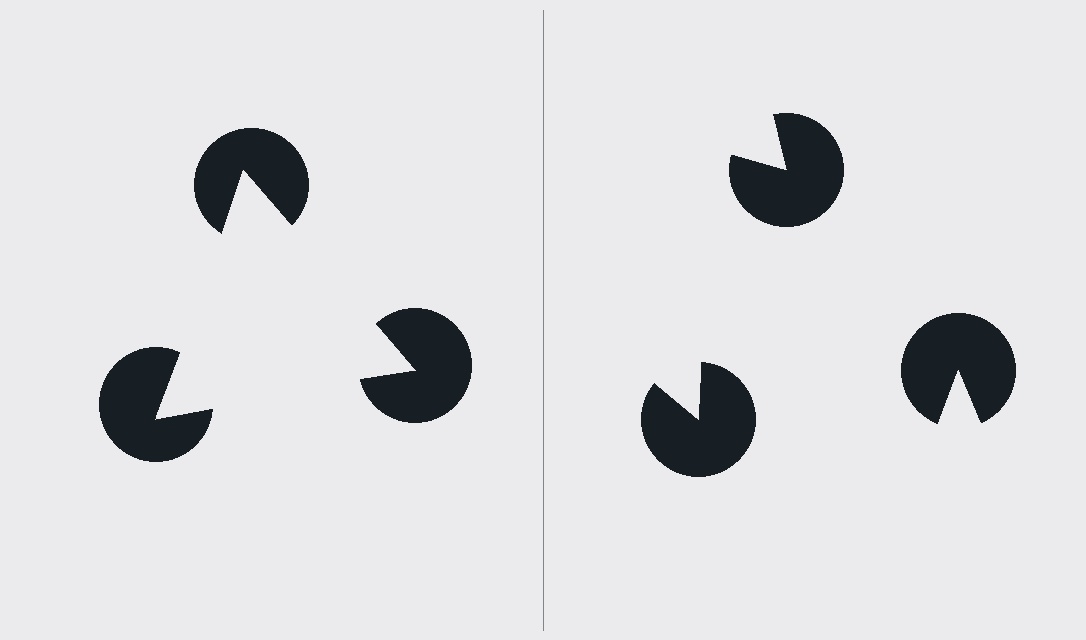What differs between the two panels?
The pac-man discs are positioned identically on both sides; only the wedge orientations differ. On the left they align to a triangle; on the right they are misaligned.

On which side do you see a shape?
An illusory triangle appears on the left side. On the right side the wedge cuts are rotated, so no coherent shape forms.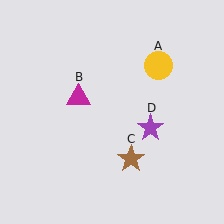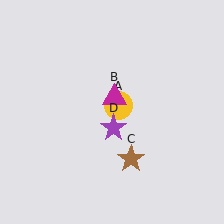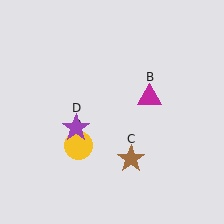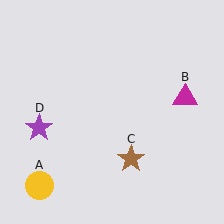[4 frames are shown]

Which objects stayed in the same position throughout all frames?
Brown star (object C) remained stationary.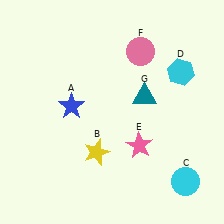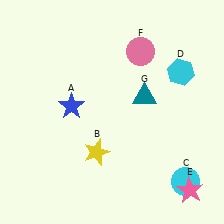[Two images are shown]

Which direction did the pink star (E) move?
The pink star (E) moved right.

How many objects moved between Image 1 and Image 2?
1 object moved between the two images.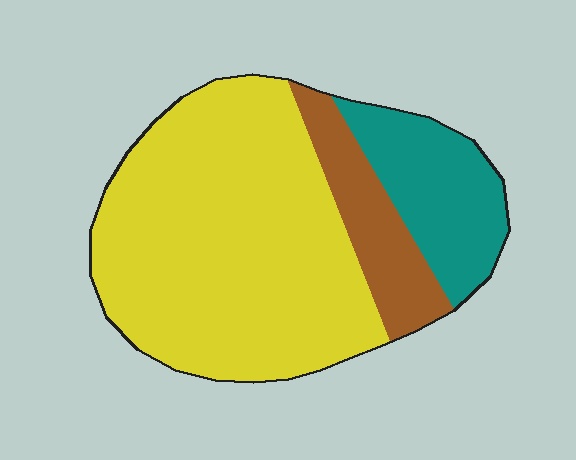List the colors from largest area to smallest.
From largest to smallest: yellow, teal, brown.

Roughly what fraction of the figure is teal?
Teal takes up about one fifth (1/5) of the figure.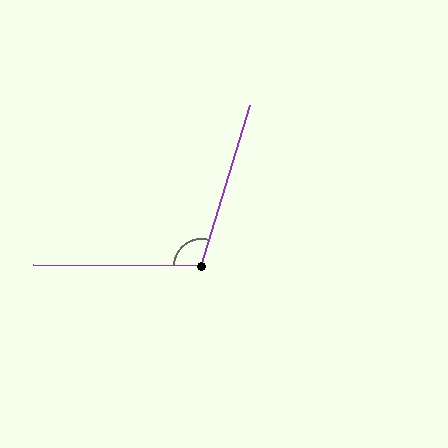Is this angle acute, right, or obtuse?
It is obtuse.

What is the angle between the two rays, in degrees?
Approximately 107 degrees.